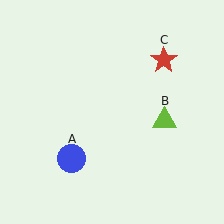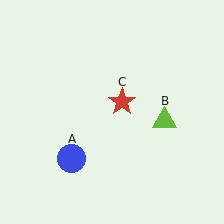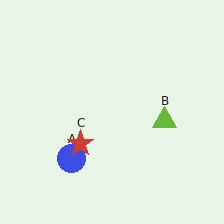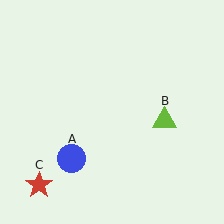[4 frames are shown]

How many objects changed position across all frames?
1 object changed position: red star (object C).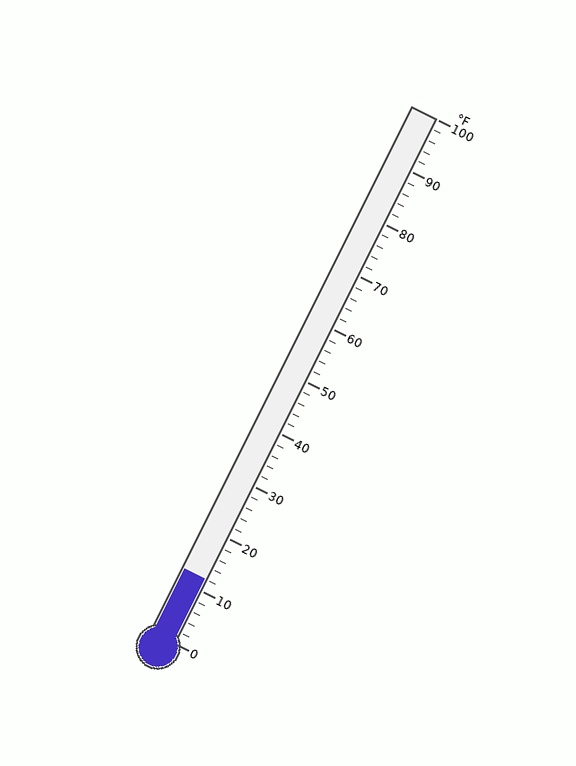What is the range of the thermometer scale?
The thermometer scale ranges from 0°F to 100°F.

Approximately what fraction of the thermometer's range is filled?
The thermometer is filled to approximately 10% of its range.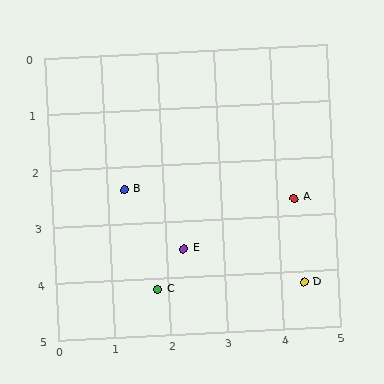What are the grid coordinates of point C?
Point C is at approximately (1.8, 4.2).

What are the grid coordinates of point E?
Point E is at approximately (2.3, 3.5).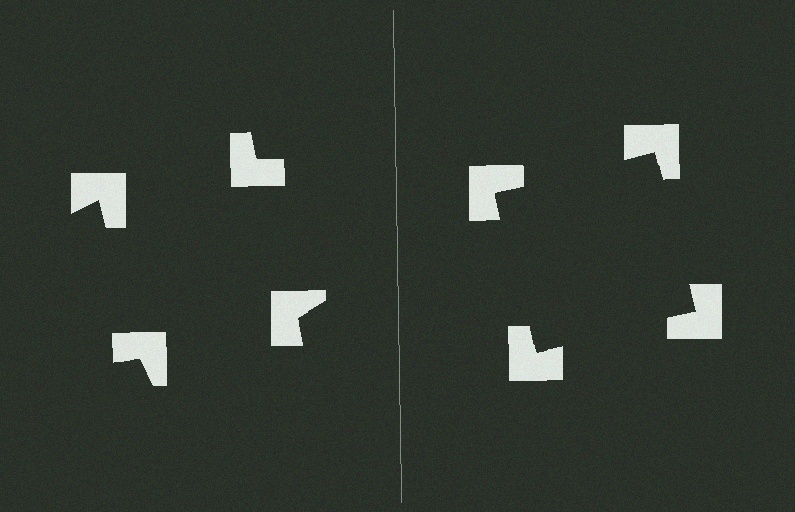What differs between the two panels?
The notched squares are positioned identically on both sides; only the wedge orientations differ. On the right they align to a square; on the left they are misaligned.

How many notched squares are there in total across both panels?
8 — 4 on each side.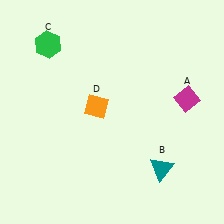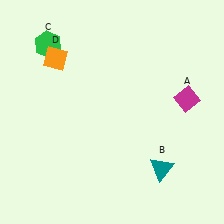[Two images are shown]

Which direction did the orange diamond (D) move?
The orange diamond (D) moved up.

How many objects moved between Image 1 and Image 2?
1 object moved between the two images.